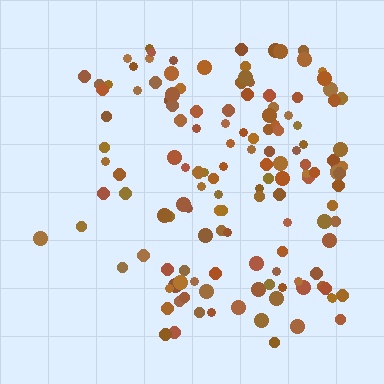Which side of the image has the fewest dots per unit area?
The left.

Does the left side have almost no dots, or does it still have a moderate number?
Still a moderate number, just noticeably fewer than the right.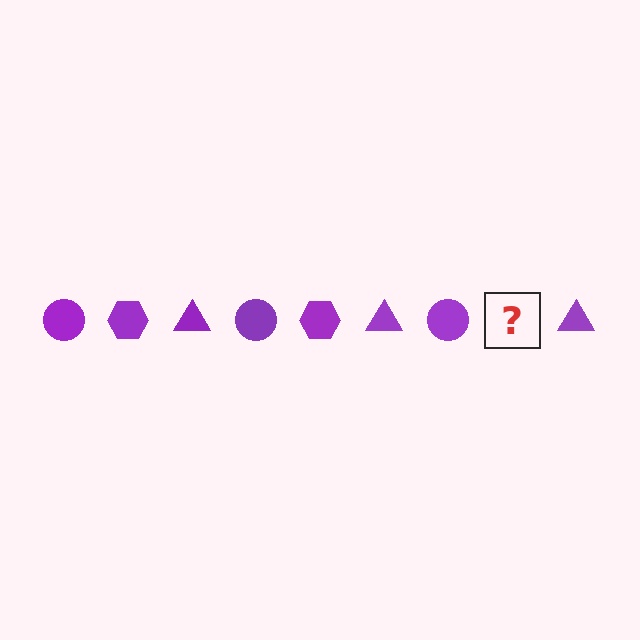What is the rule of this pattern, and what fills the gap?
The rule is that the pattern cycles through circle, hexagon, triangle shapes in purple. The gap should be filled with a purple hexagon.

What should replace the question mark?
The question mark should be replaced with a purple hexagon.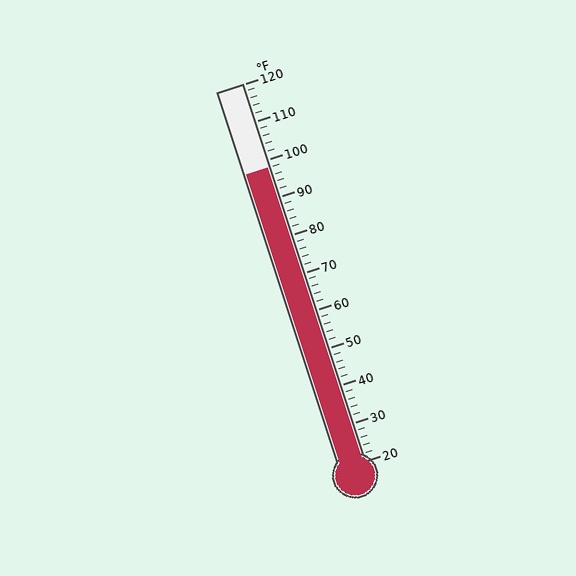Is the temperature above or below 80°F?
The temperature is above 80°F.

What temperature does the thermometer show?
The thermometer shows approximately 98°F.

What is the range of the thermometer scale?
The thermometer scale ranges from 20°F to 120°F.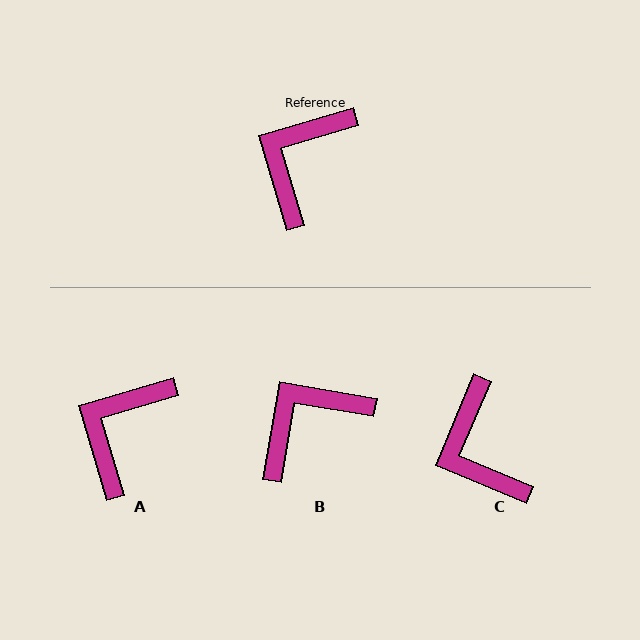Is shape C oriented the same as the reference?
No, it is off by about 50 degrees.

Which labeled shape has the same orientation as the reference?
A.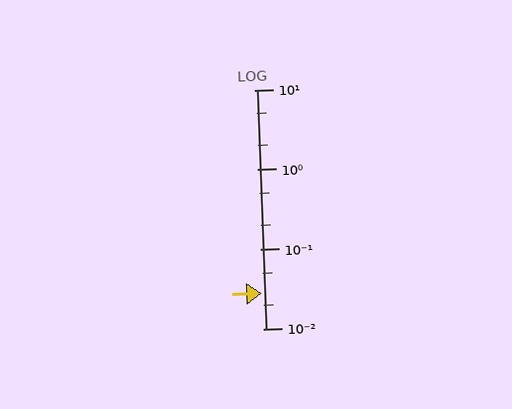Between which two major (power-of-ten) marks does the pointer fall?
The pointer is between 0.01 and 0.1.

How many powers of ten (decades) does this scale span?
The scale spans 3 decades, from 0.01 to 10.